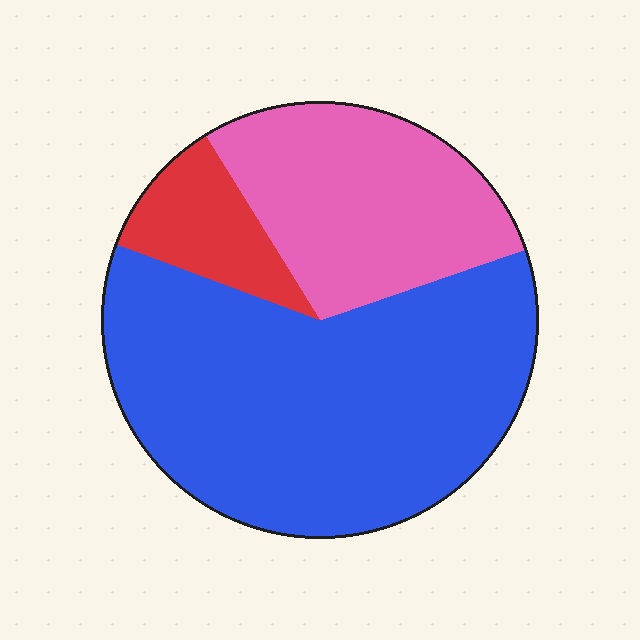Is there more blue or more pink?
Blue.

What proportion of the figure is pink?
Pink takes up about one quarter (1/4) of the figure.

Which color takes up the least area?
Red, at roughly 10%.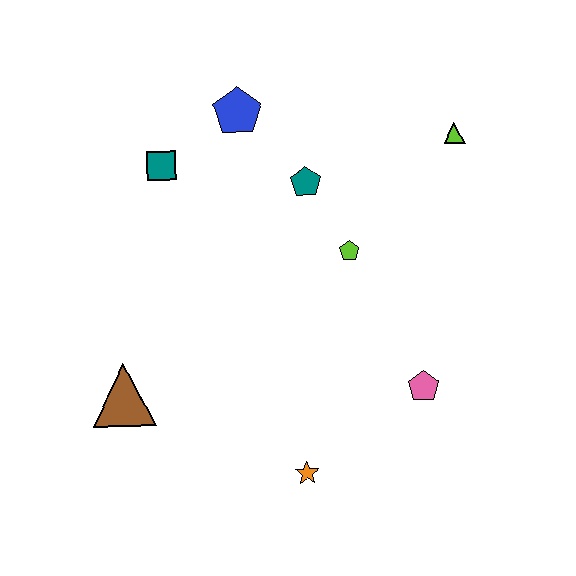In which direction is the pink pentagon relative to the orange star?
The pink pentagon is to the right of the orange star.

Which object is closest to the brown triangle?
The orange star is closest to the brown triangle.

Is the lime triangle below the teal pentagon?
No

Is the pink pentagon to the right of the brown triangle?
Yes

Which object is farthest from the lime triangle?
The brown triangle is farthest from the lime triangle.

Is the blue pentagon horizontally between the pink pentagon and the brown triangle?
Yes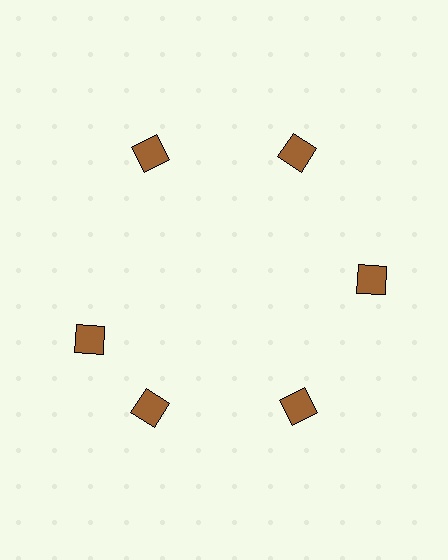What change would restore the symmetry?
The symmetry would be restored by rotating it back into even spacing with its neighbors so that all 6 squares sit at equal angles and equal distance from the center.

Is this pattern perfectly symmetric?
No. The 6 brown squares are arranged in a ring, but one element near the 9 o'clock position is rotated out of alignment along the ring, breaking the 6-fold rotational symmetry.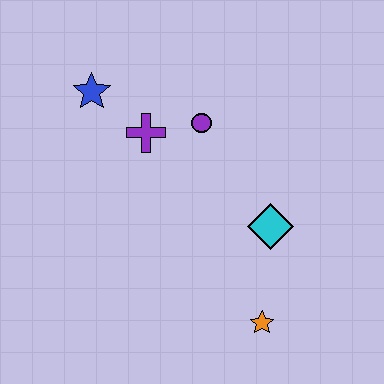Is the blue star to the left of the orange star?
Yes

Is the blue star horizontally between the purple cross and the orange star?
No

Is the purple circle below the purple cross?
No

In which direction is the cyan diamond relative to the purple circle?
The cyan diamond is below the purple circle.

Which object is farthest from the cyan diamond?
The blue star is farthest from the cyan diamond.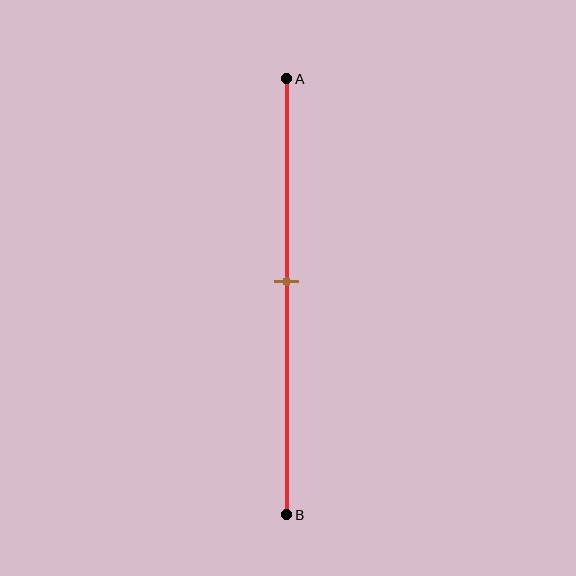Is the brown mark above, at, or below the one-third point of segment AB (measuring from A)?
The brown mark is below the one-third point of segment AB.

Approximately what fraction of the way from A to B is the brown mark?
The brown mark is approximately 45% of the way from A to B.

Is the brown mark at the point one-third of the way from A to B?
No, the mark is at about 45% from A, not at the 33% one-third point.